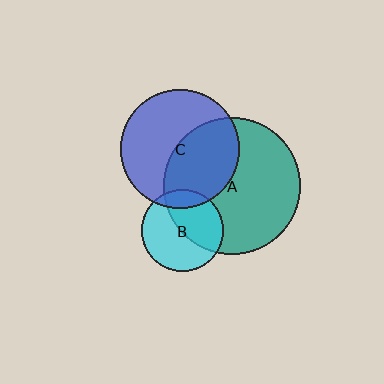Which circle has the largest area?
Circle A (teal).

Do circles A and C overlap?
Yes.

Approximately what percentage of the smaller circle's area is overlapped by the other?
Approximately 45%.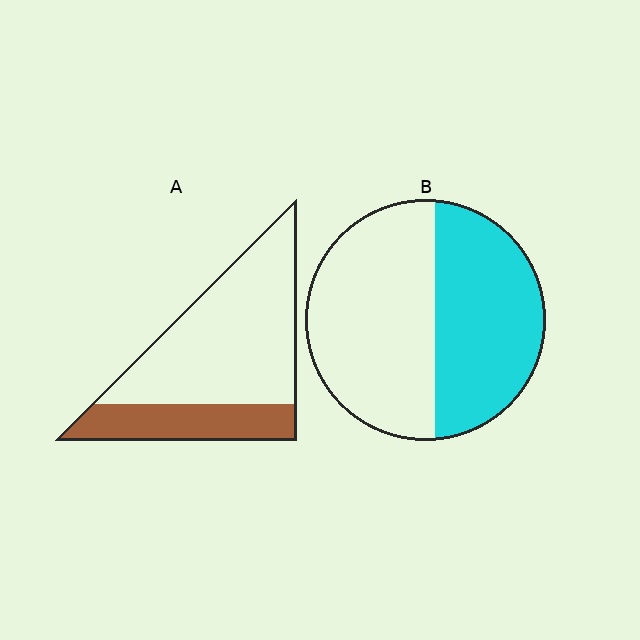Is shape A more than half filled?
No.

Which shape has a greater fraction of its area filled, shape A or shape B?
Shape B.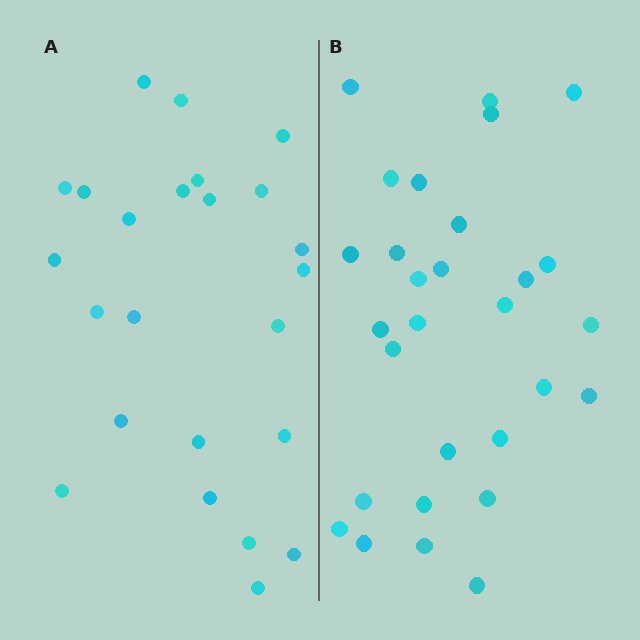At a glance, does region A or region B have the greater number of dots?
Region B (the right region) has more dots.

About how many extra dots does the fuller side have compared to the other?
Region B has about 5 more dots than region A.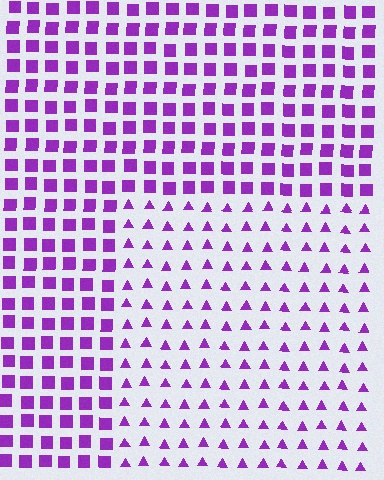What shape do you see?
I see a rectangle.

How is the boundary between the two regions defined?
The boundary is defined by a change in element shape: triangles inside vs. squares outside. All elements share the same color and spacing.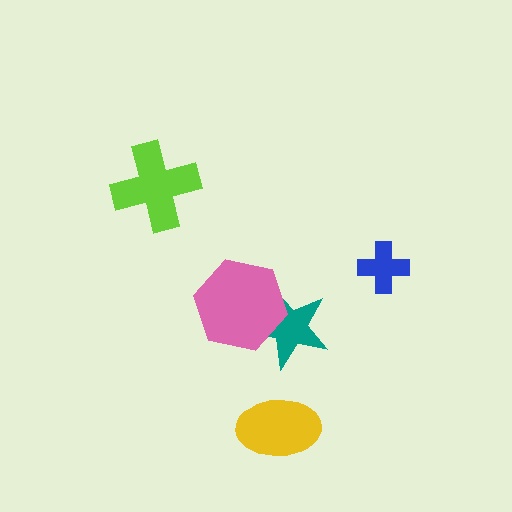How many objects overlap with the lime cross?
0 objects overlap with the lime cross.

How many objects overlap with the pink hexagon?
1 object overlaps with the pink hexagon.